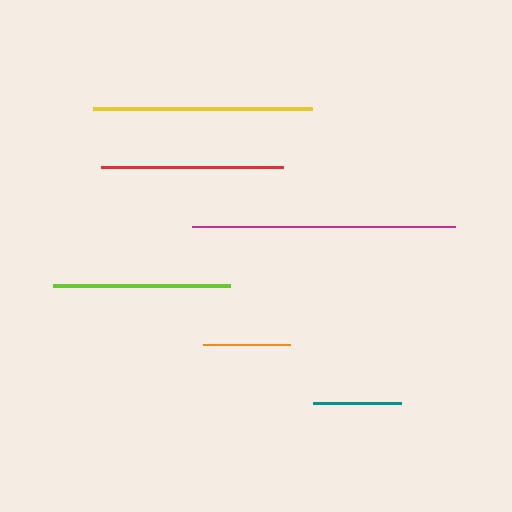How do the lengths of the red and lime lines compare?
The red and lime lines are approximately the same length.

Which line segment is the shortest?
The orange line is the shortest at approximately 87 pixels.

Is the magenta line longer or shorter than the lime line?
The magenta line is longer than the lime line.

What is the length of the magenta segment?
The magenta segment is approximately 264 pixels long.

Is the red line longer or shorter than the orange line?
The red line is longer than the orange line.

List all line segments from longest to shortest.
From longest to shortest: magenta, yellow, red, lime, teal, orange.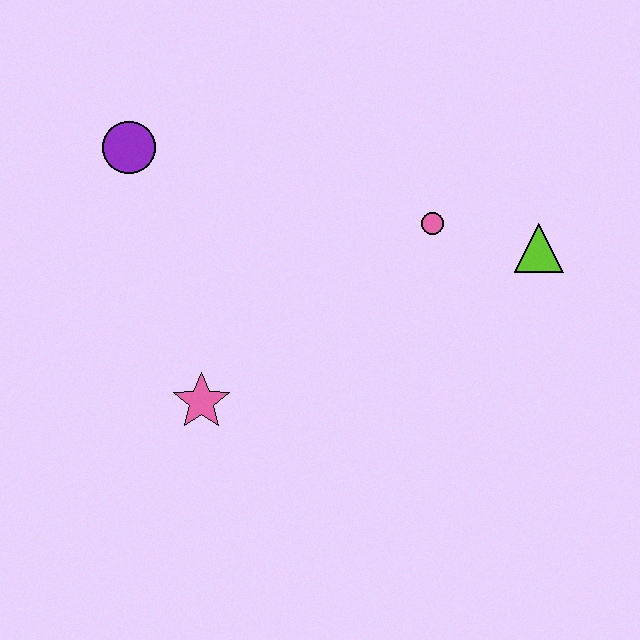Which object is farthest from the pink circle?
The purple circle is farthest from the pink circle.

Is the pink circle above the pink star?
Yes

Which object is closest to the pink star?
The purple circle is closest to the pink star.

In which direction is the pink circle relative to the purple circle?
The pink circle is to the right of the purple circle.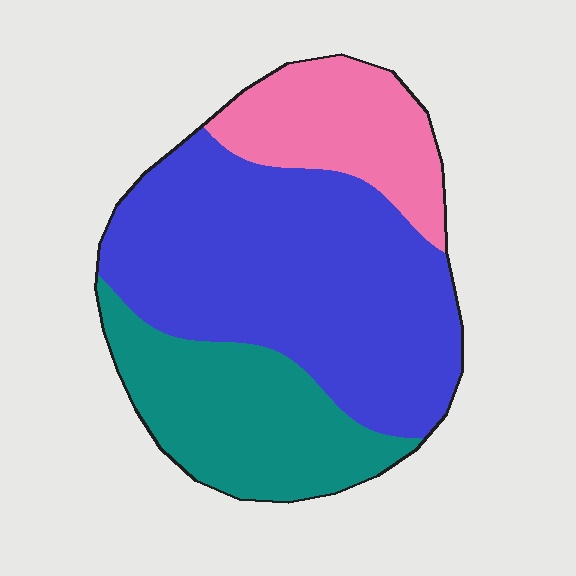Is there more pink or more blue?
Blue.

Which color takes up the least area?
Pink, at roughly 20%.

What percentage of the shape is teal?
Teal takes up between a sixth and a third of the shape.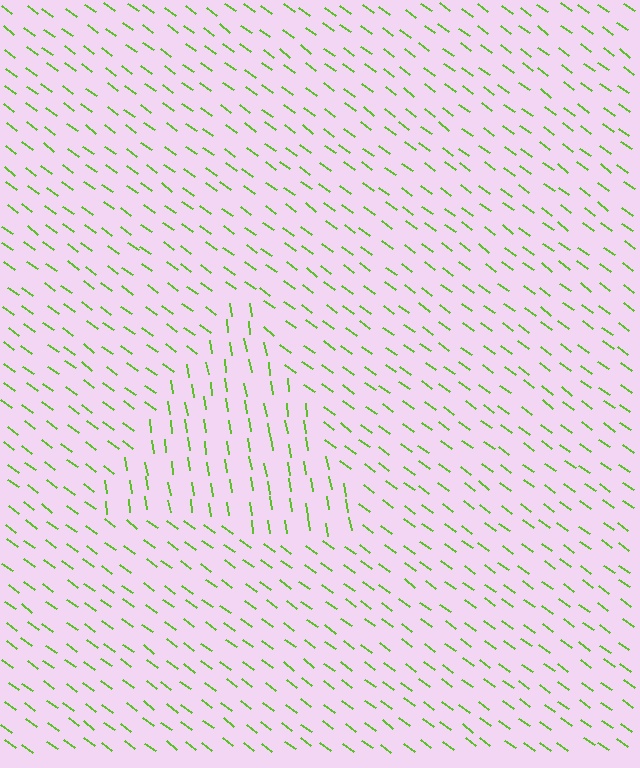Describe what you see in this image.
The image is filled with small lime line segments. A triangle region in the image has lines oriented differently from the surrounding lines, creating a visible texture boundary.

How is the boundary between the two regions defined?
The boundary is defined purely by a change in line orientation (approximately 45 degrees difference). All lines are the same color and thickness.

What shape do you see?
I see a triangle.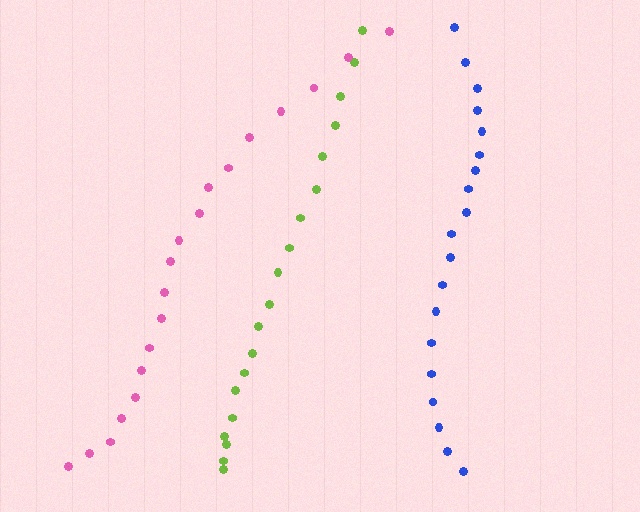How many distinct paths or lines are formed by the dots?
There are 3 distinct paths.